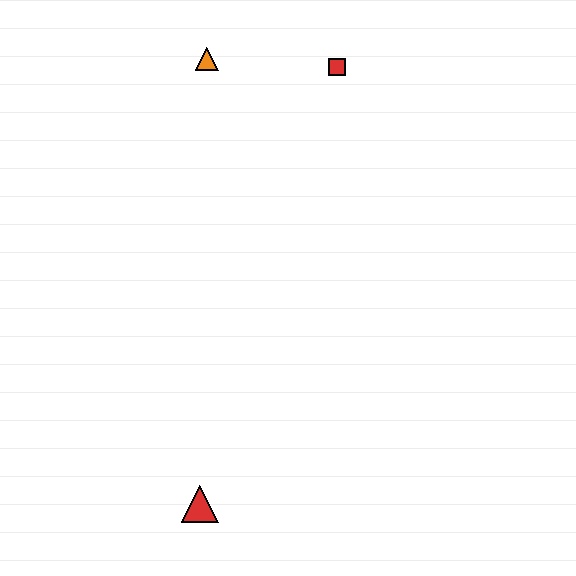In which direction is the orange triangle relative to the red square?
The orange triangle is to the left of the red square.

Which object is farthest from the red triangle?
The red square is farthest from the red triangle.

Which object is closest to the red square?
The orange triangle is closest to the red square.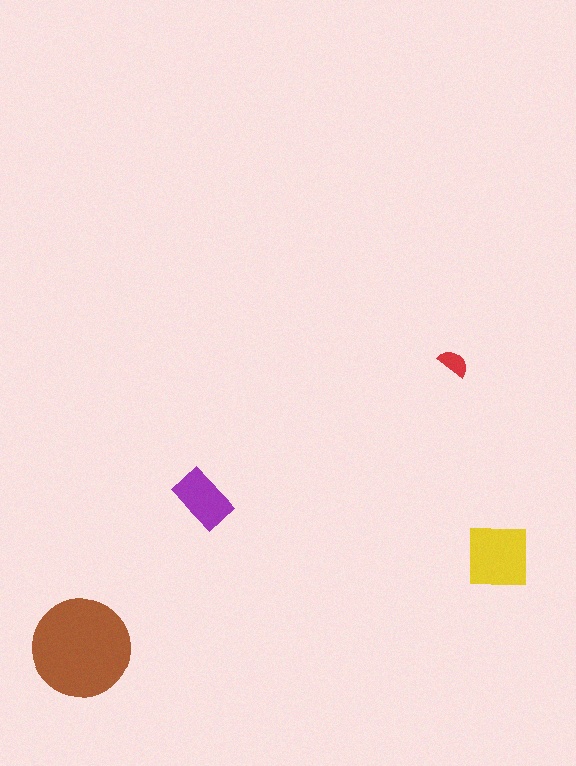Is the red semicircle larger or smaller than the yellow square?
Smaller.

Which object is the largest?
The brown circle.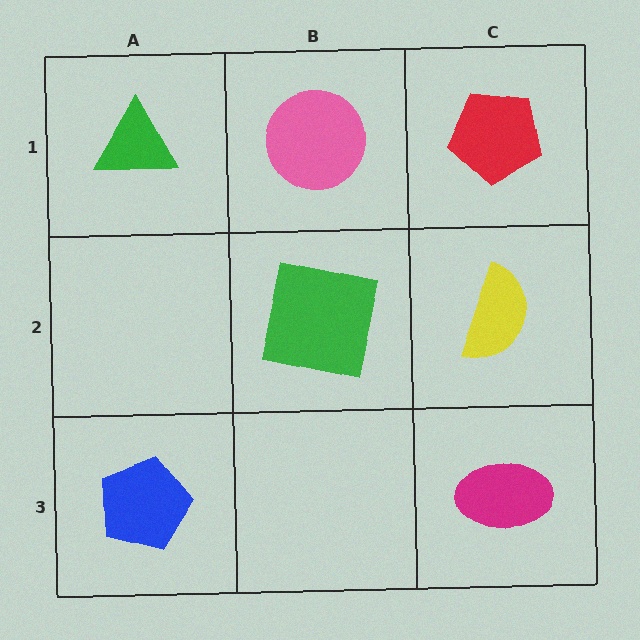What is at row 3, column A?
A blue pentagon.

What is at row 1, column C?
A red pentagon.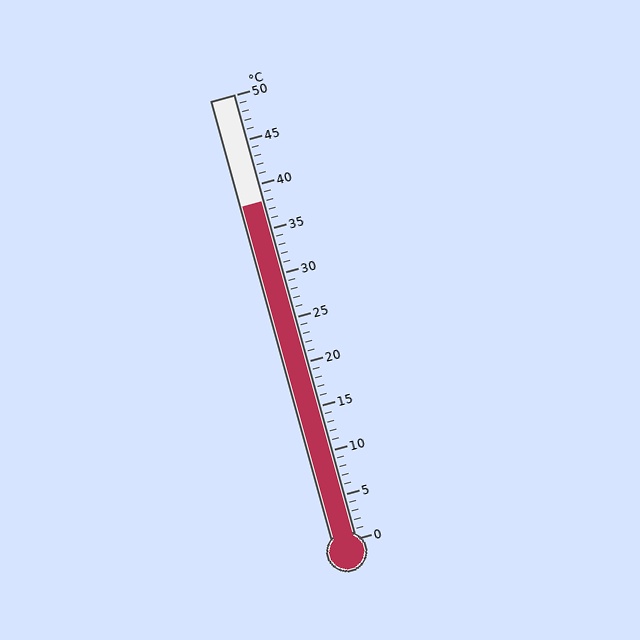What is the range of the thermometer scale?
The thermometer scale ranges from 0°C to 50°C.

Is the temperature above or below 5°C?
The temperature is above 5°C.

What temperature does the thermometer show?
The thermometer shows approximately 38°C.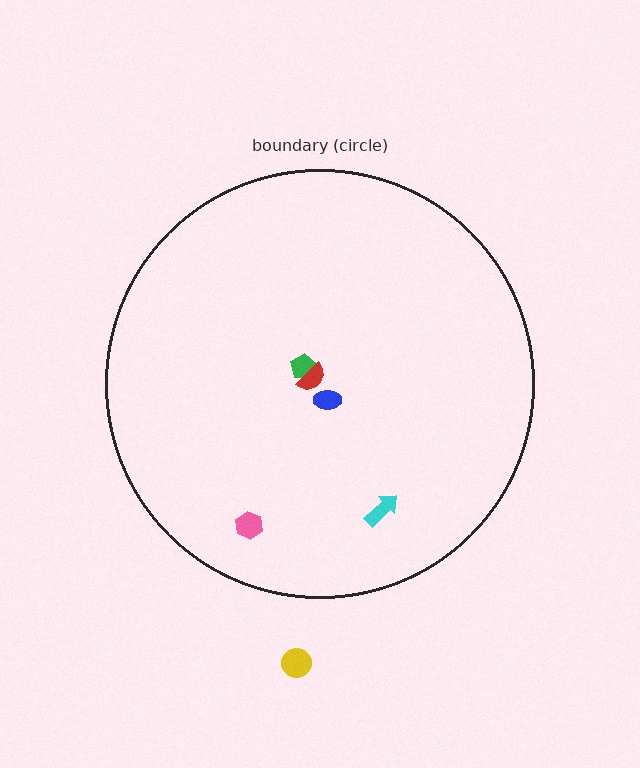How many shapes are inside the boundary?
5 inside, 1 outside.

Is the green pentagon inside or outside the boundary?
Inside.